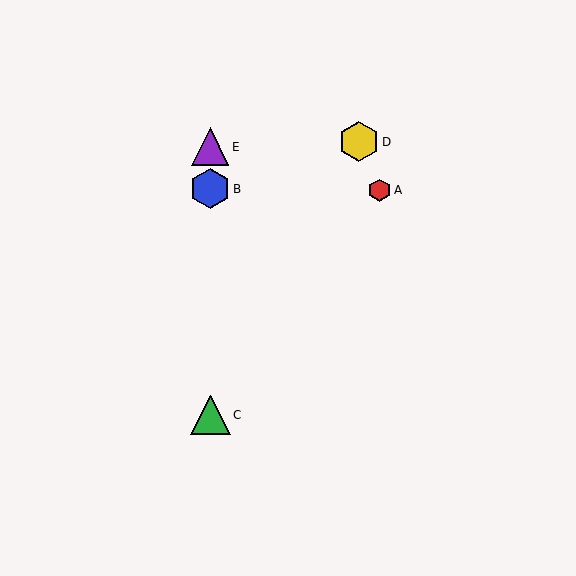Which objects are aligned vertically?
Objects B, C, E are aligned vertically.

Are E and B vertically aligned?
Yes, both are at x≈210.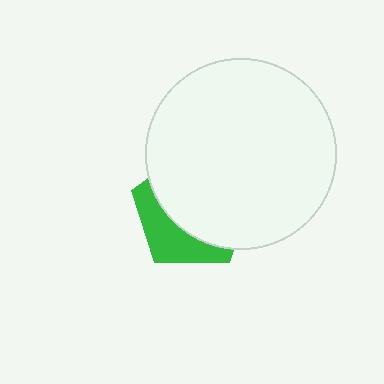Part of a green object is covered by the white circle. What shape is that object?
It is a pentagon.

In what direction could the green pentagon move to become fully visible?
The green pentagon could move toward the lower-left. That would shift it out from behind the white circle entirely.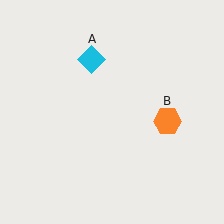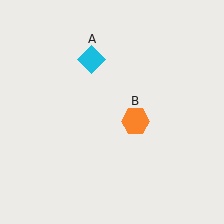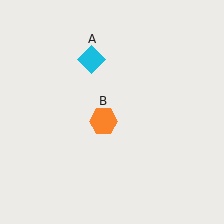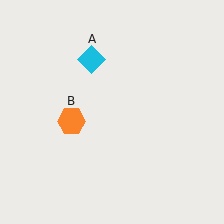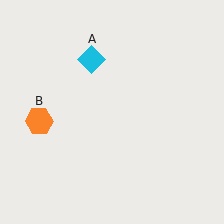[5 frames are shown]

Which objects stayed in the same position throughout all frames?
Cyan diamond (object A) remained stationary.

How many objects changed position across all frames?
1 object changed position: orange hexagon (object B).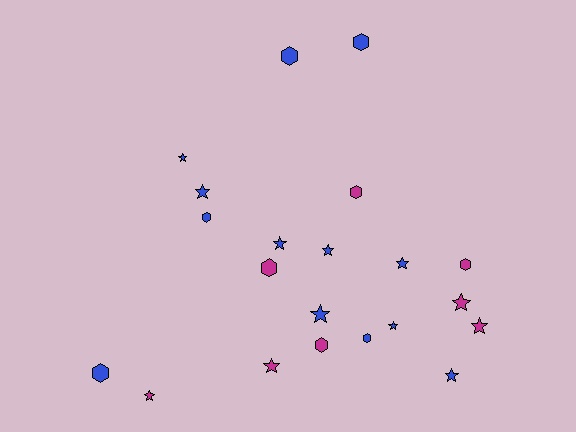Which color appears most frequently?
Blue, with 13 objects.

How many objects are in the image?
There are 21 objects.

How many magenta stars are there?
There are 4 magenta stars.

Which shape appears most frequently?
Star, with 12 objects.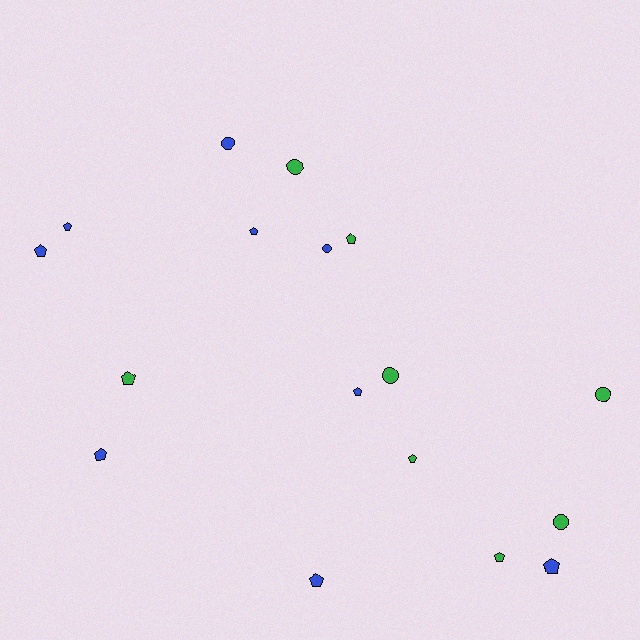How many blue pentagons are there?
There are 7 blue pentagons.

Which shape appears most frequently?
Pentagon, with 11 objects.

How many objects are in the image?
There are 17 objects.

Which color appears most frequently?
Blue, with 9 objects.